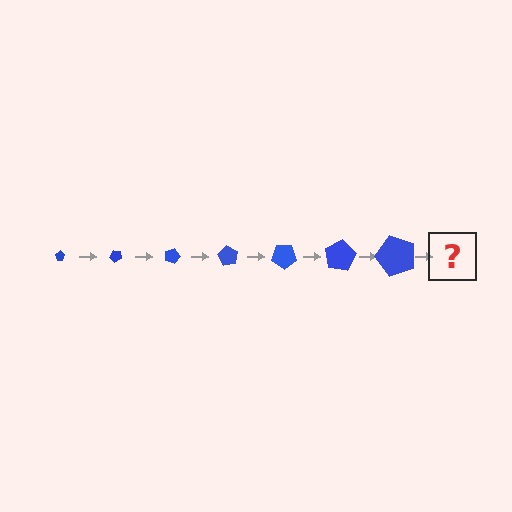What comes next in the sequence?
The next element should be a pentagon, larger than the previous one and rotated 315 degrees from the start.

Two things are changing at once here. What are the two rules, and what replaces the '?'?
The two rules are that the pentagon grows larger each step and it rotates 45 degrees each step. The '?' should be a pentagon, larger than the previous one and rotated 315 degrees from the start.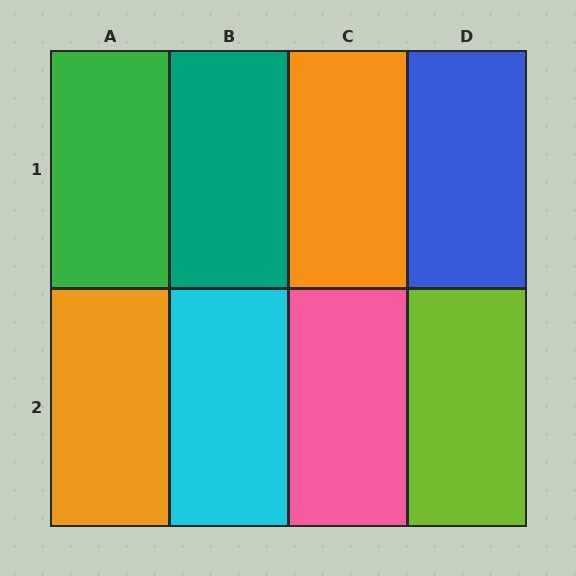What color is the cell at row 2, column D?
Lime.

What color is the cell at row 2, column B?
Cyan.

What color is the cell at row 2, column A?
Orange.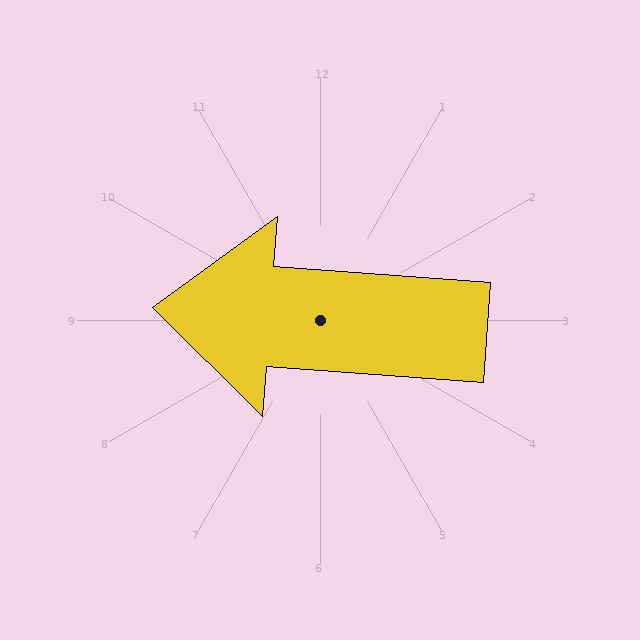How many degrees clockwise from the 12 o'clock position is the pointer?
Approximately 274 degrees.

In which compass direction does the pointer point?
West.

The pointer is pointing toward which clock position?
Roughly 9 o'clock.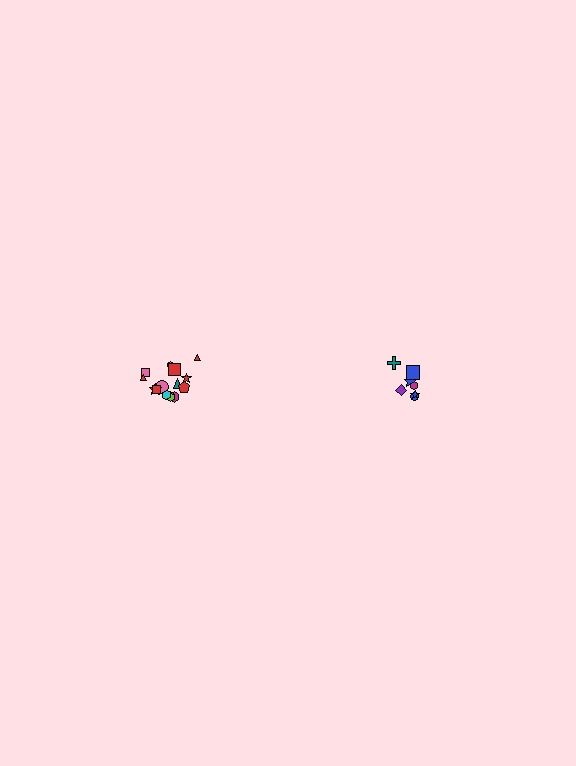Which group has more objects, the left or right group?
The left group.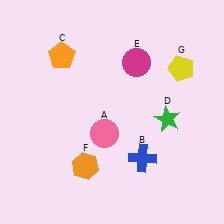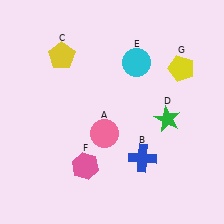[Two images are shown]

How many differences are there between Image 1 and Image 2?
There are 3 differences between the two images.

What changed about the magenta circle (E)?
In Image 1, E is magenta. In Image 2, it changed to cyan.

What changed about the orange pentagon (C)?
In Image 1, C is orange. In Image 2, it changed to yellow.